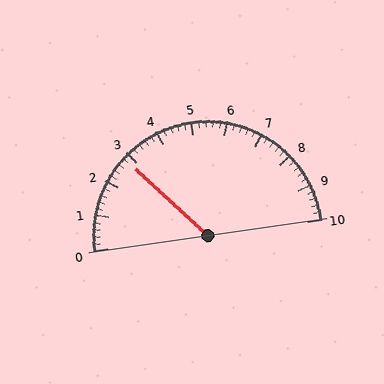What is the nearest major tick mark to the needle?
The nearest major tick mark is 3.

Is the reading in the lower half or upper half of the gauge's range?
The reading is in the lower half of the range (0 to 10).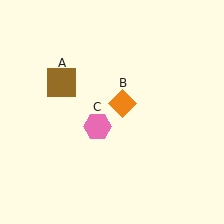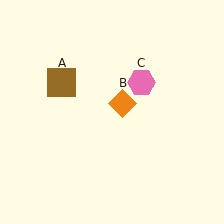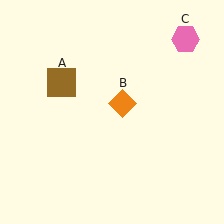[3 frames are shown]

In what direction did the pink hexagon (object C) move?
The pink hexagon (object C) moved up and to the right.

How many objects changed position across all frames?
1 object changed position: pink hexagon (object C).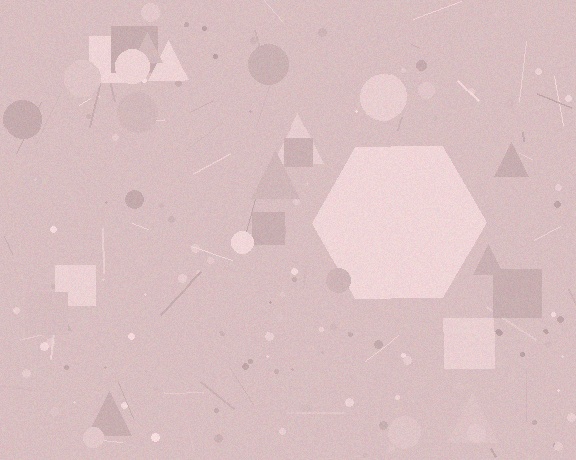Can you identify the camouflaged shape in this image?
The camouflaged shape is a hexagon.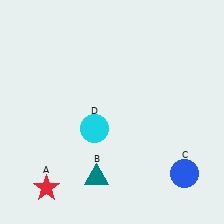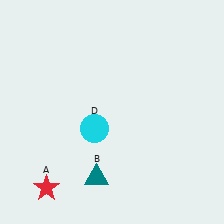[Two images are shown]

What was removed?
The blue circle (C) was removed in Image 2.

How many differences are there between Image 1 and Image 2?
There is 1 difference between the two images.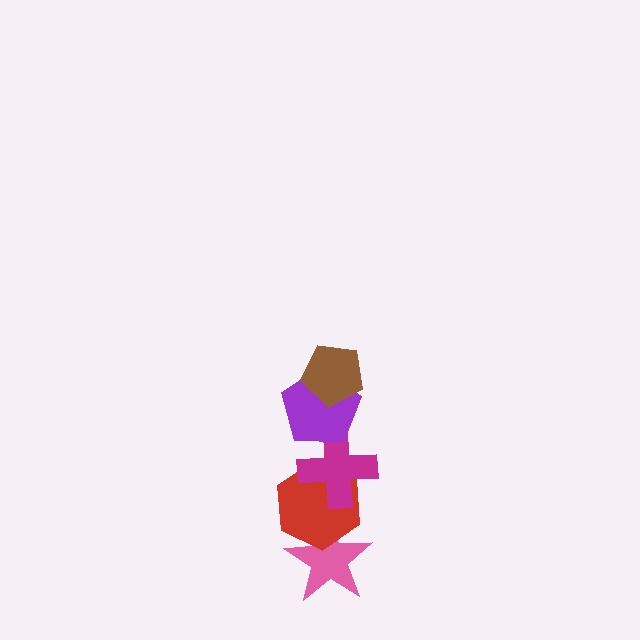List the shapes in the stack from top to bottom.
From top to bottom: the brown pentagon, the purple pentagon, the magenta cross, the red hexagon, the pink star.